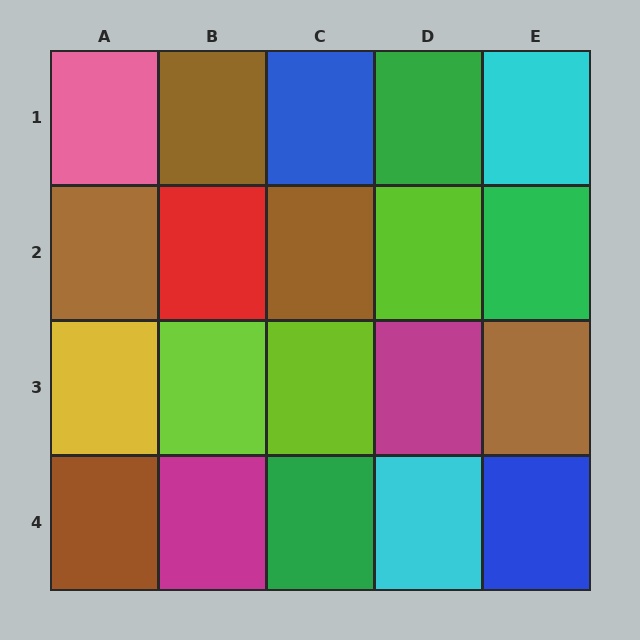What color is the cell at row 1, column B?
Brown.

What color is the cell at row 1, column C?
Blue.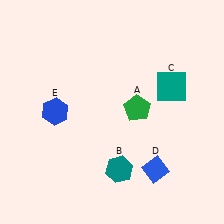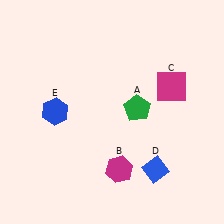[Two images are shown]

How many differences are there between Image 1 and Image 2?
There are 2 differences between the two images.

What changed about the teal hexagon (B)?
In Image 1, B is teal. In Image 2, it changed to magenta.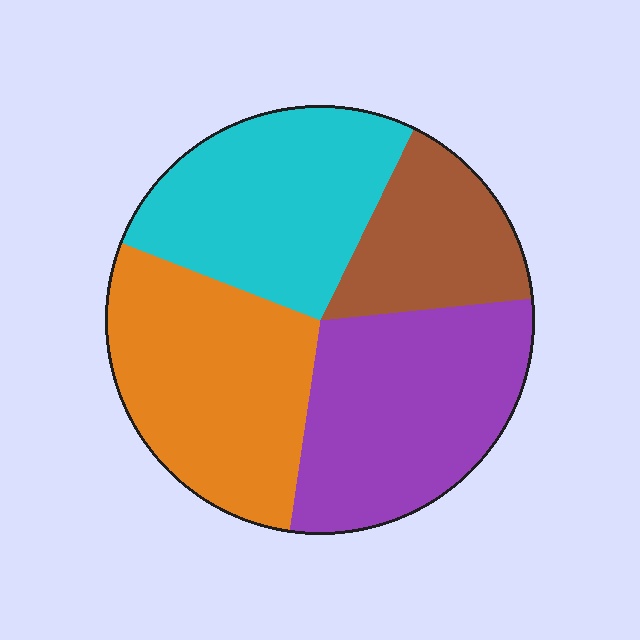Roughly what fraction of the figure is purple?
Purple covers around 30% of the figure.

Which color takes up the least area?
Brown, at roughly 15%.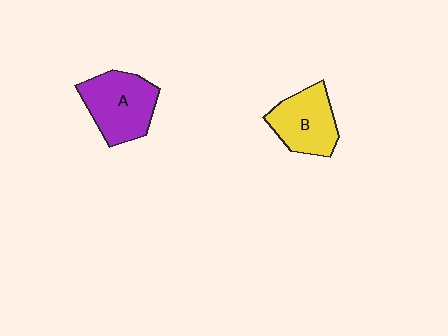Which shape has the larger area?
Shape A (purple).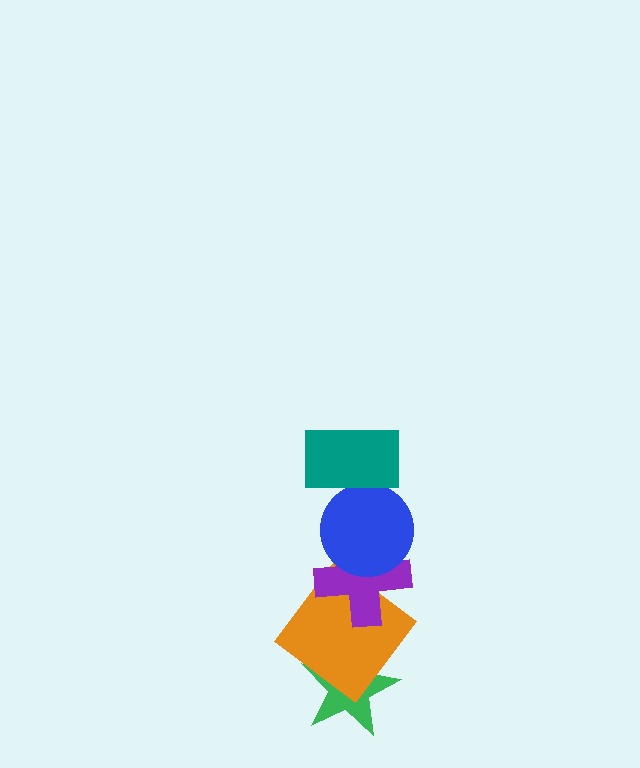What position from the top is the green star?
The green star is 5th from the top.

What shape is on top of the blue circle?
The teal rectangle is on top of the blue circle.